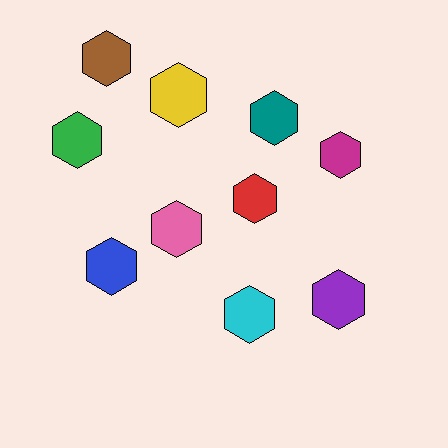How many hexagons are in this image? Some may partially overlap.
There are 10 hexagons.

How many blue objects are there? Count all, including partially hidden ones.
There is 1 blue object.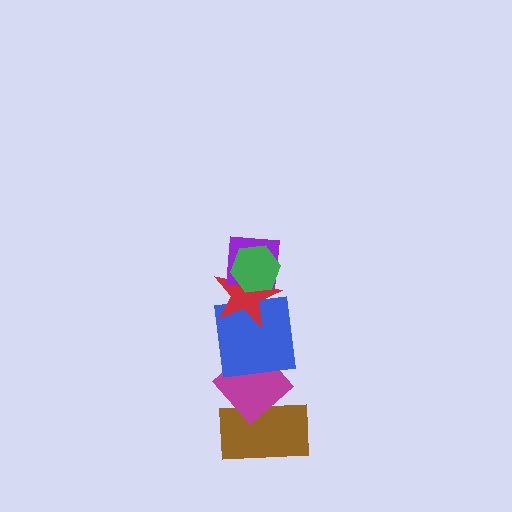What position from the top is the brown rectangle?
The brown rectangle is 6th from the top.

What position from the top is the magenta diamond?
The magenta diamond is 5th from the top.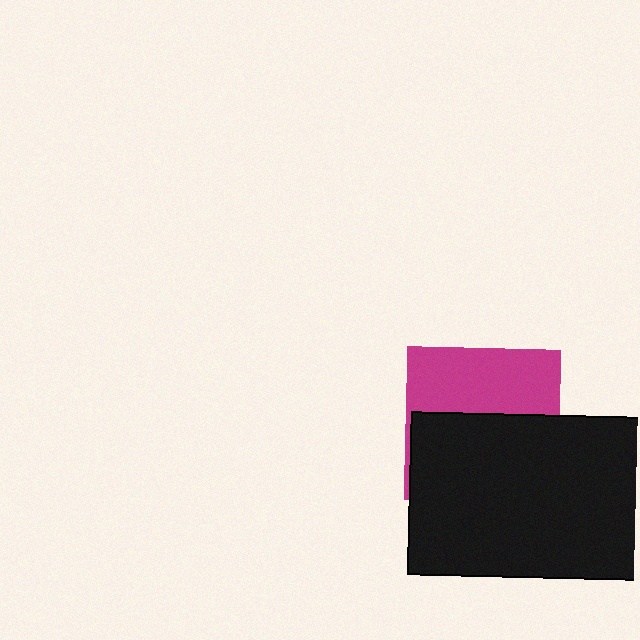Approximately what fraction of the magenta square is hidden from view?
Roughly 55% of the magenta square is hidden behind the black rectangle.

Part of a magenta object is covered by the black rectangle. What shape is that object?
It is a square.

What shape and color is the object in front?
The object in front is a black rectangle.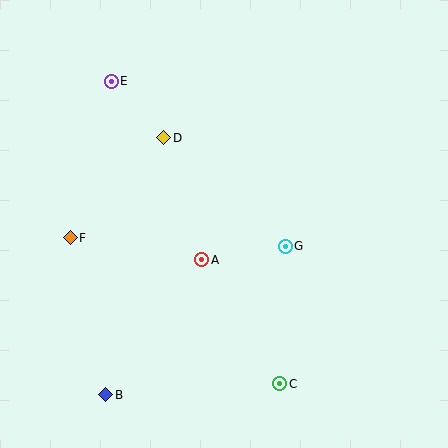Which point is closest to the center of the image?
Point A at (202, 260) is closest to the center.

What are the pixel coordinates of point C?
Point C is at (280, 384).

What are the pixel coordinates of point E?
Point E is at (111, 81).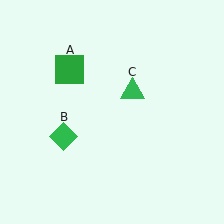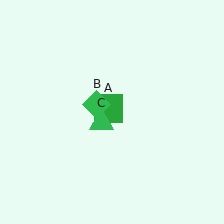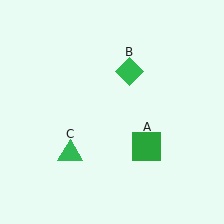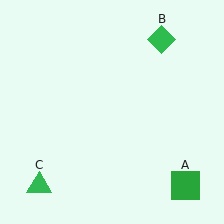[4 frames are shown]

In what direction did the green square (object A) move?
The green square (object A) moved down and to the right.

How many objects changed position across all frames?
3 objects changed position: green square (object A), green diamond (object B), green triangle (object C).